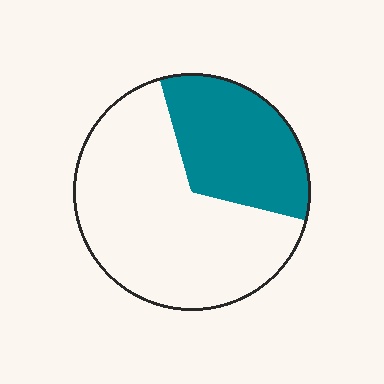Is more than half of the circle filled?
No.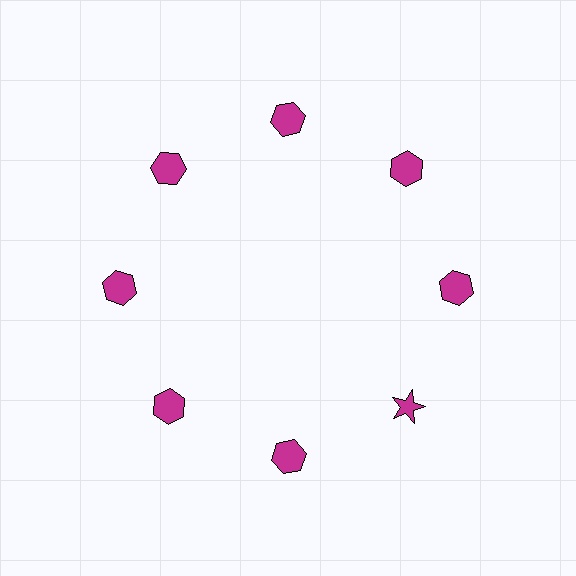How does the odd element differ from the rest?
It has a different shape: star instead of hexagon.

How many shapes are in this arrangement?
There are 8 shapes arranged in a ring pattern.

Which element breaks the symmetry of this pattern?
The magenta star at roughly the 4 o'clock position breaks the symmetry. All other shapes are magenta hexagons.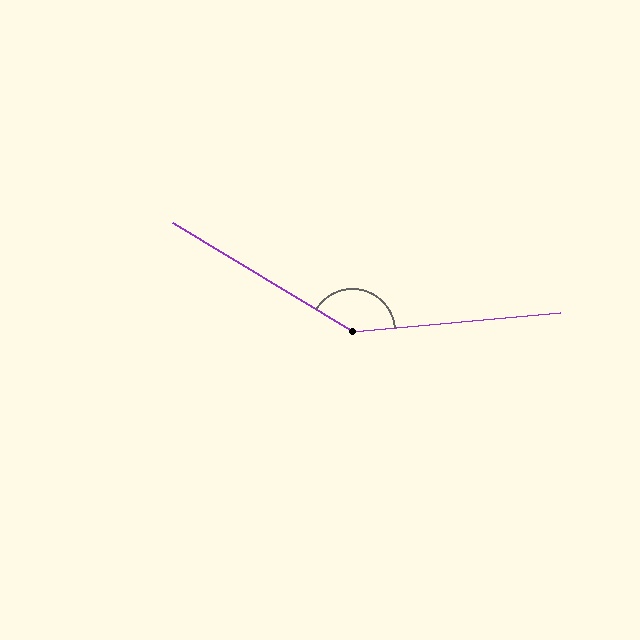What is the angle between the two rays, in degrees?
Approximately 144 degrees.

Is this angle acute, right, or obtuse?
It is obtuse.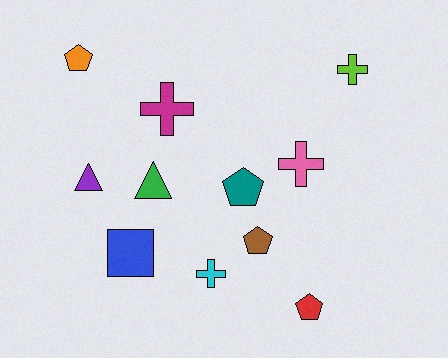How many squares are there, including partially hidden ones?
There is 1 square.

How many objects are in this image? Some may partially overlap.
There are 11 objects.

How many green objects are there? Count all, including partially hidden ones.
There is 1 green object.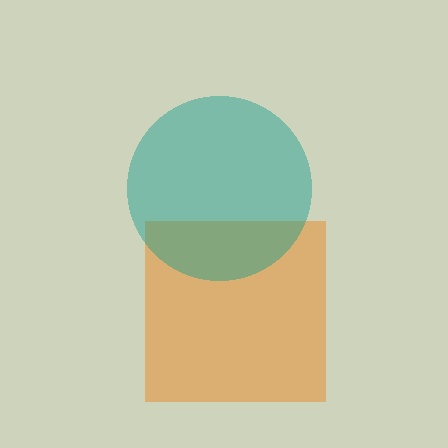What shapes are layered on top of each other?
The layered shapes are: an orange square, a teal circle.